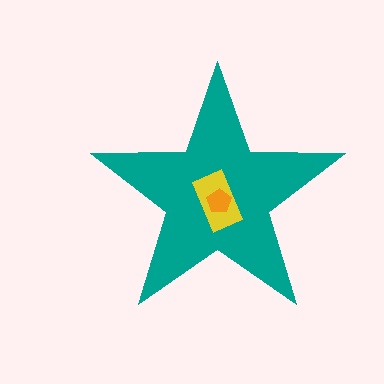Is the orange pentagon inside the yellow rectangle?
Yes.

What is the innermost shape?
The orange pentagon.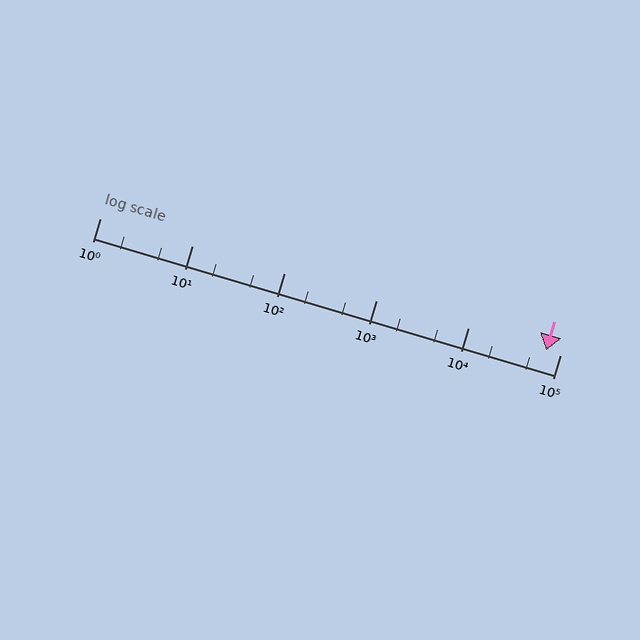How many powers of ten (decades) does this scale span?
The scale spans 5 decades, from 1 to 100000.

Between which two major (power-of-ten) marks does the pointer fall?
The pointer is between 10000 and 100000.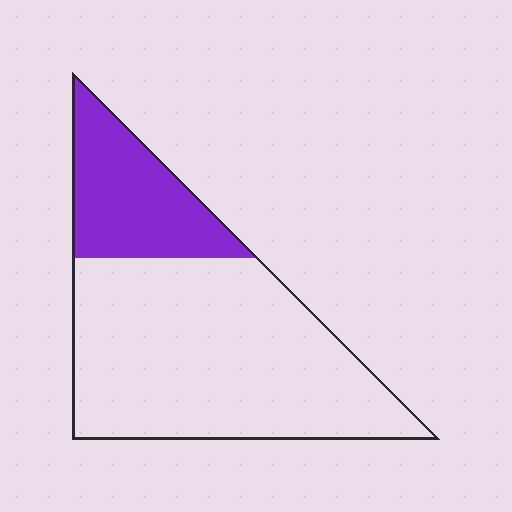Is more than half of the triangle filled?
No.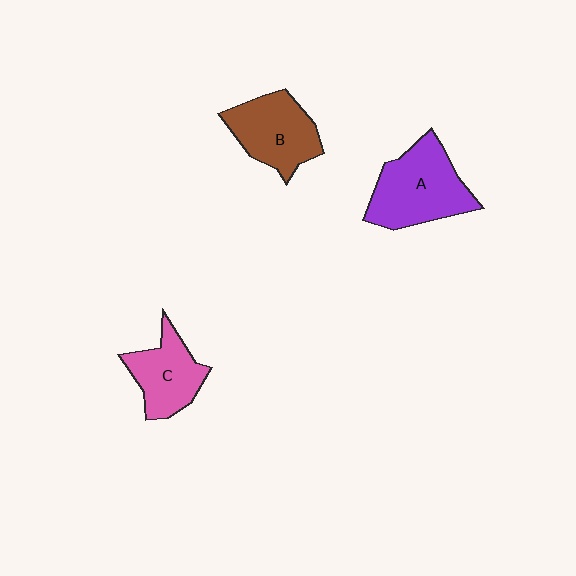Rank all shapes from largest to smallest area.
From largest to smallest: A (purple), B (brown), C (pink).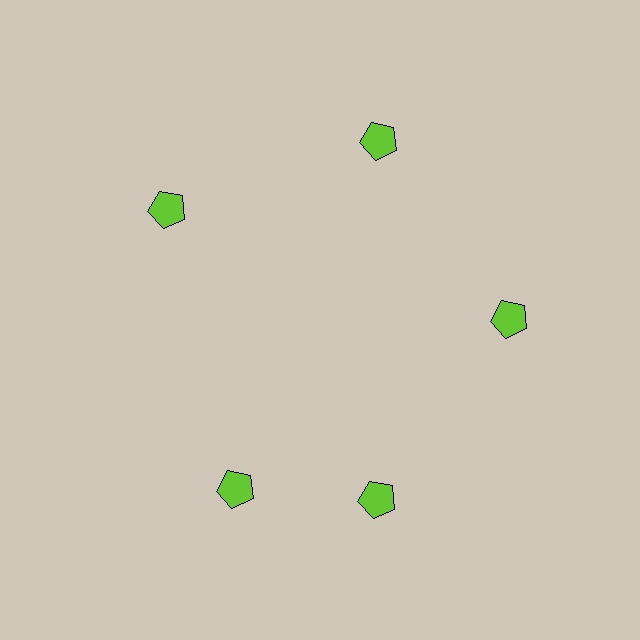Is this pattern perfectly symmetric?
No. The 5 lime pentagons are arranged in a ring, but one element near the 8 o'clock position is rotated out of alignment along the ring, breaking the 5-fold rotational symmetry.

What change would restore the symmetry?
The symmetry would be restored by rotating it back into even spacing with its neighbors so that all 5 pentagons sit at equal angles and equal distance from the center.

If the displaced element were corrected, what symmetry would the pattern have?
It would have 5-fold rotational symmetry — the pattern would map onto itself every 72 degrees.